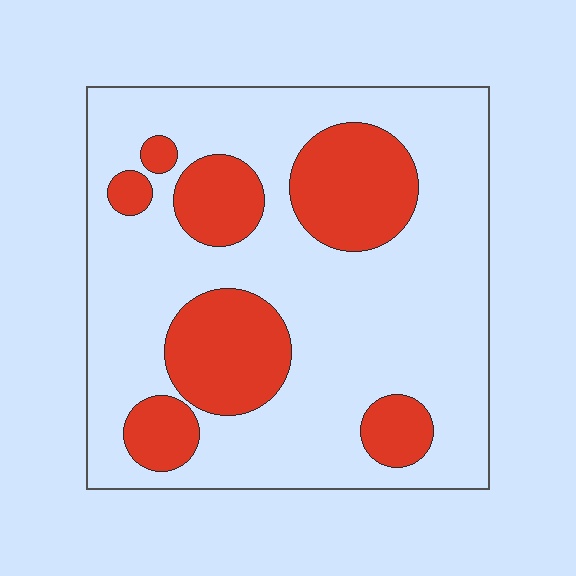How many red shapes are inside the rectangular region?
7.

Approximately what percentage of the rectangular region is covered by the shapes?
Approximately 25%.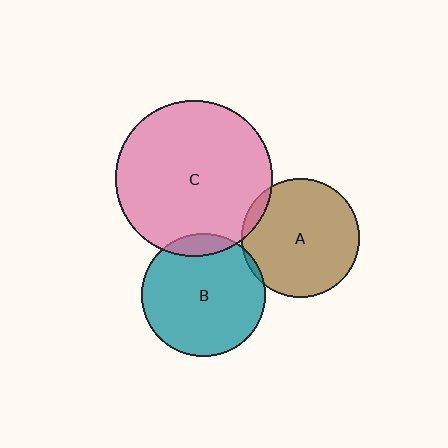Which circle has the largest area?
Circle C (pink).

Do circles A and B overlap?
Yes.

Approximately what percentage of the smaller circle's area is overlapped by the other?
Approximately 5%.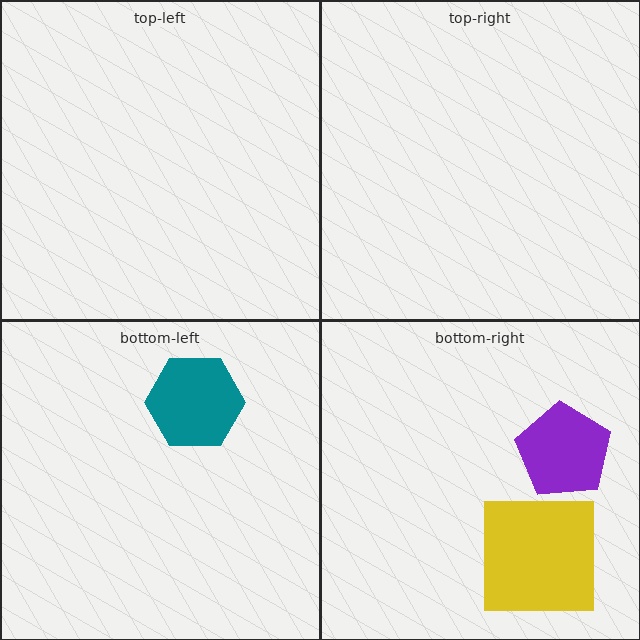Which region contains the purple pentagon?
The bottom-right region.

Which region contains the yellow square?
The bottom-right region.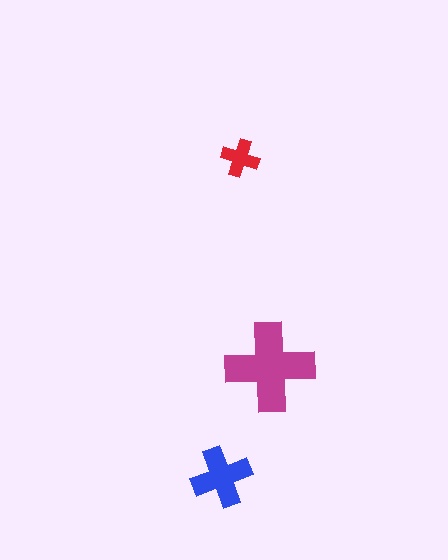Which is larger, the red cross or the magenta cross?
The magenta one.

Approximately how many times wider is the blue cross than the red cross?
About 1.5 times wider.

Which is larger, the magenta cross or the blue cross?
The magenta one.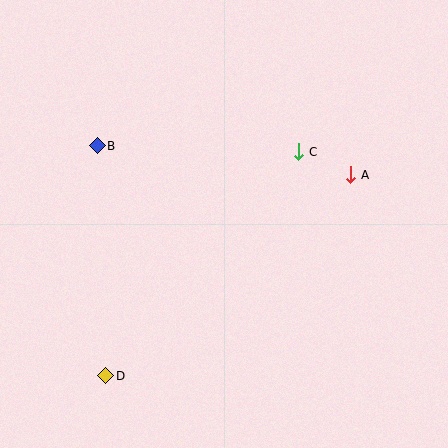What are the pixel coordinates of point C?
Point C is at (299, 152).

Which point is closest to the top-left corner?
Point B is closest to the top-left corner.